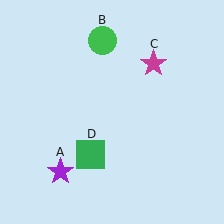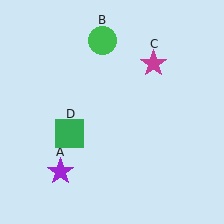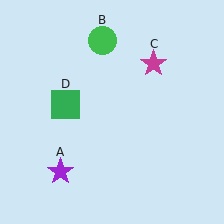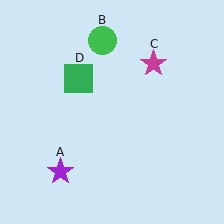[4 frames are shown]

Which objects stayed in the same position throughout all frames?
Purple star (object A) and green circle (object B) and magenta star (object C) remained stationary.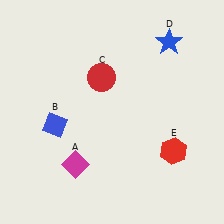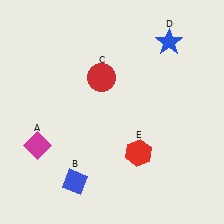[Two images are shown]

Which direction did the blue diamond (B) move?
The blue diamond (B) moved down.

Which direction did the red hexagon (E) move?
The red hexagon (E) moved left.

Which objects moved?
The objects that moved are: the magenta diamond (A), the blue diamond (B), the red hexagon (E).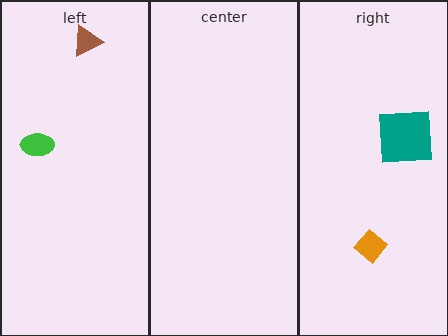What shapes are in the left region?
The green ellipse, the brown triangle.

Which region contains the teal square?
The right region.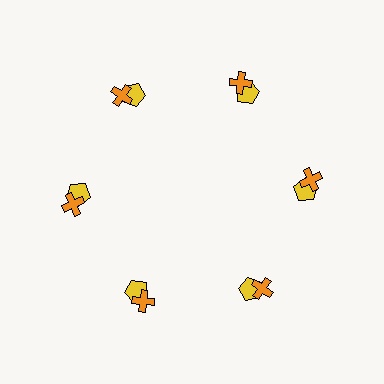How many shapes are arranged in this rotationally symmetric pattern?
There are 12 shapes, arranged in 6 groups of 2.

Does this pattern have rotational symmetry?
Yes, this pattern has 6-fold rotational symmetry. It looks the same after rotating 60 degrees around the center.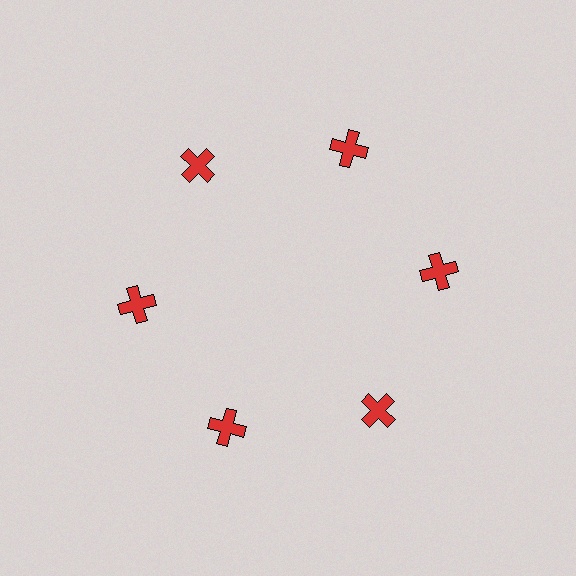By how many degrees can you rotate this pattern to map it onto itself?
The pattern maps onto itself every 60 degrees of rotation.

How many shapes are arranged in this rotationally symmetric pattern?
There are 6 shapes, arranged in 6 groups of 1.